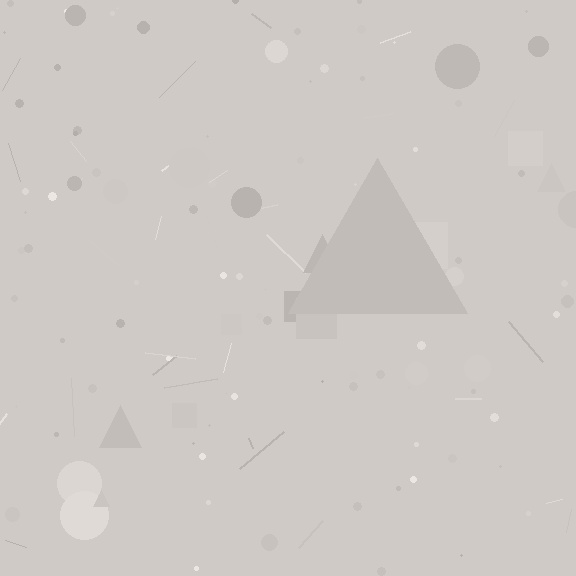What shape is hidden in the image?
A triangle is hidden in the image.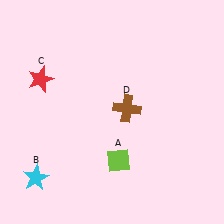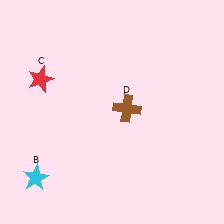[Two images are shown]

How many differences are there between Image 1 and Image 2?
There is 1 difference between the two images.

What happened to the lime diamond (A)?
The lime diamond (A) was removed in Image 2. It was in the bottom-right area of Image 1.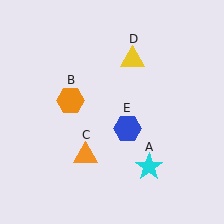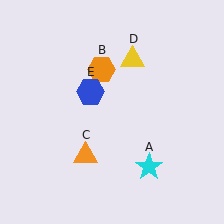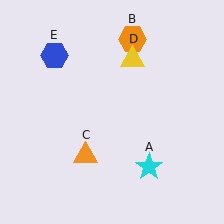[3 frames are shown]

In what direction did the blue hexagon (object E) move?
The blue hexagon (object E) moved up and to the left.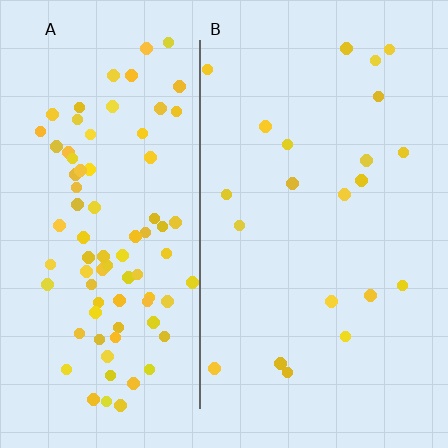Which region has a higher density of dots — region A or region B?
A (the left).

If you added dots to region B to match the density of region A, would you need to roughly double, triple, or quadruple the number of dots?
Approximately quadruple.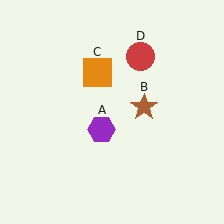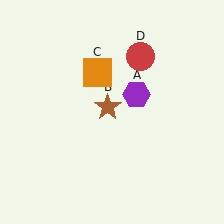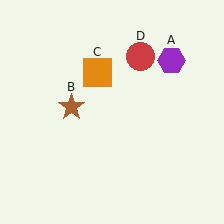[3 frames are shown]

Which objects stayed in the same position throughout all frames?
Orange square (object C) and red circle (object D) remained stationary.